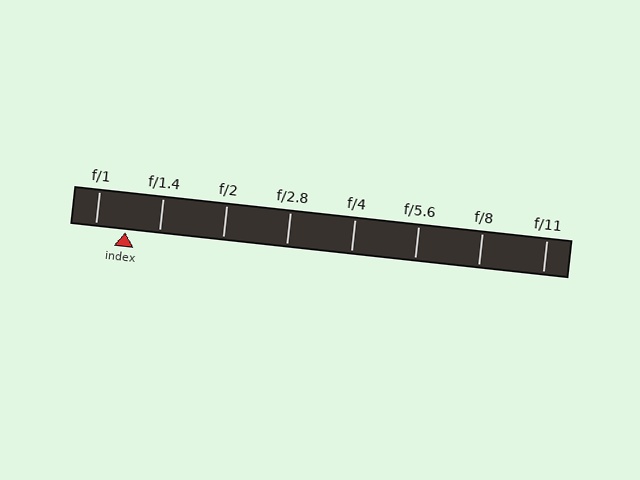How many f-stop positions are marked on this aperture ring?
There are 8 f-stop positions marked.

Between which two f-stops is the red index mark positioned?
The index mark is between f/1 and f/1.4.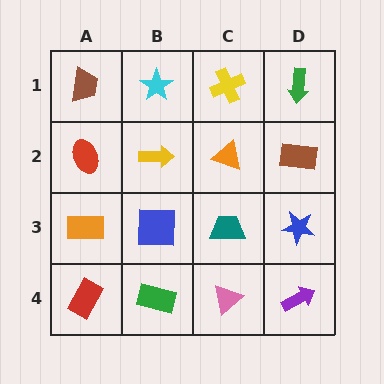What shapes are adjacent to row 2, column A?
A brown trapezoid (row 1, column A), an orange rectangle (row 3, column A), a yellow arrow (row 2, column B).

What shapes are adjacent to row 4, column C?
A teal trapezoid (row 3, column C), a green rectangle (row 4, column B), a purple arrow (row 4, column D).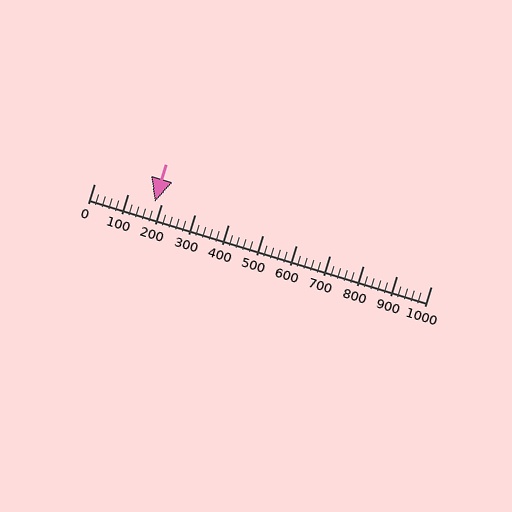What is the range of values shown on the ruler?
The ruler shows values from 0 to 1000.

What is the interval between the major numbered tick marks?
The major tick marks are spaced 100 units apart.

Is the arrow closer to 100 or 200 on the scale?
The arrow is closer to 200.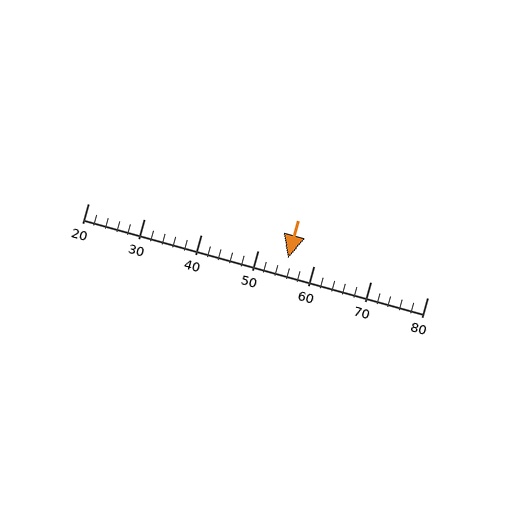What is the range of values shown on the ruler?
The ruler shows values from 20 to 80.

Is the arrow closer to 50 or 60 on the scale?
The arrow is closer to 60.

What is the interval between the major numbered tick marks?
The major tick marks are spaced 10 units apart.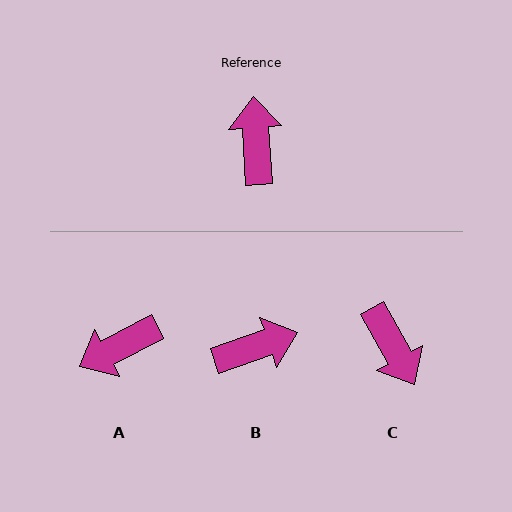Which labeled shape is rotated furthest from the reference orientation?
C, about 155 degrees away.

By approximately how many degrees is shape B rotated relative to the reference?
Approximately 75 degrees clockwise.